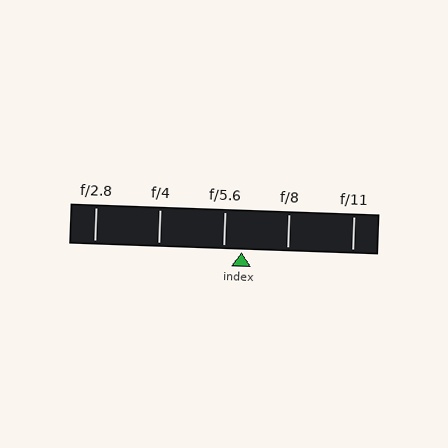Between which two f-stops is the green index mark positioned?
The index mark is between f/5.6 and f/8.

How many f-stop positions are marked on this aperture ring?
There are 5 f-stop positions marked.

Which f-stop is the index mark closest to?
The index mark is closest to f/5.6.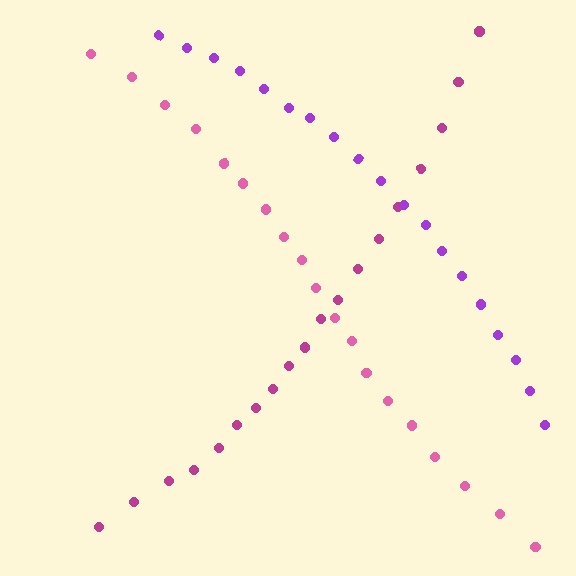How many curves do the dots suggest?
There are 3 distinct paths.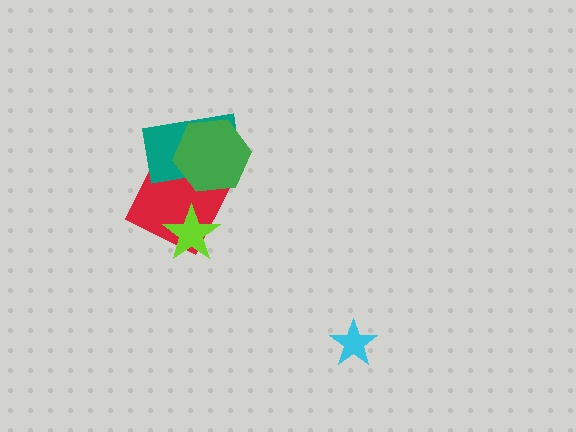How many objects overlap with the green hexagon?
2 objects overlap with the green hexagon.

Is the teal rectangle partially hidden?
Yes, it is partially covered by another shape.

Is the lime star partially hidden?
No, no other shape covers it.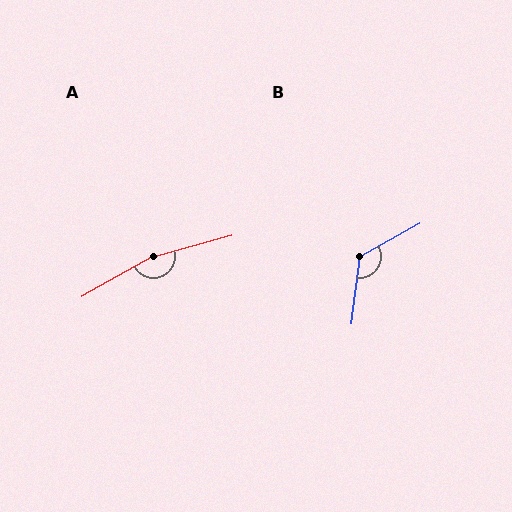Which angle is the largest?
A, at approximately 166 degrees.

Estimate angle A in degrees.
Approximately 166 degrees.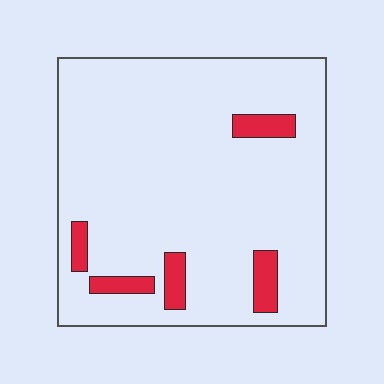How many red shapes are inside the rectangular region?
5.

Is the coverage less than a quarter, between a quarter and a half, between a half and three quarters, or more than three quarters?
Less than a quarter.